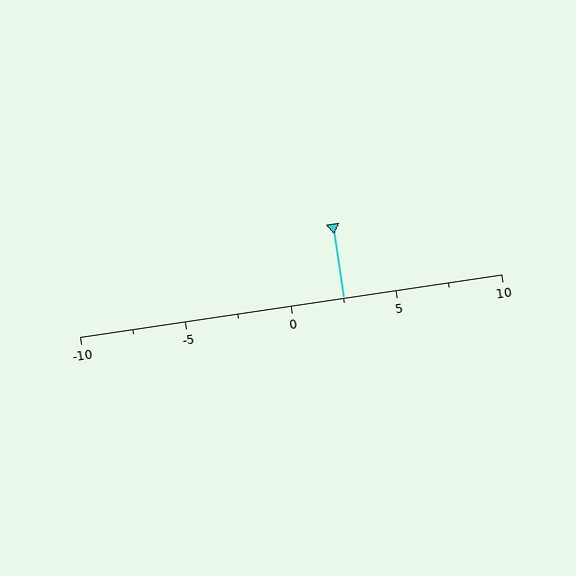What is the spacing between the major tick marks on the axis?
The major ticks are spaced 5 apart.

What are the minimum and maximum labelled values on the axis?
The axis runs from -10 to 10.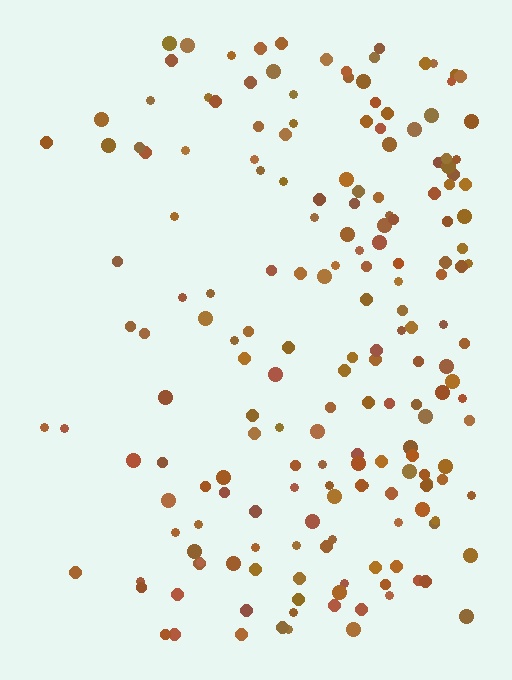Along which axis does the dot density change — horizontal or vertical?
Horizontal.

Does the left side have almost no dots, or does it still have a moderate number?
Still a moderate number, just noticeably fewer than the right.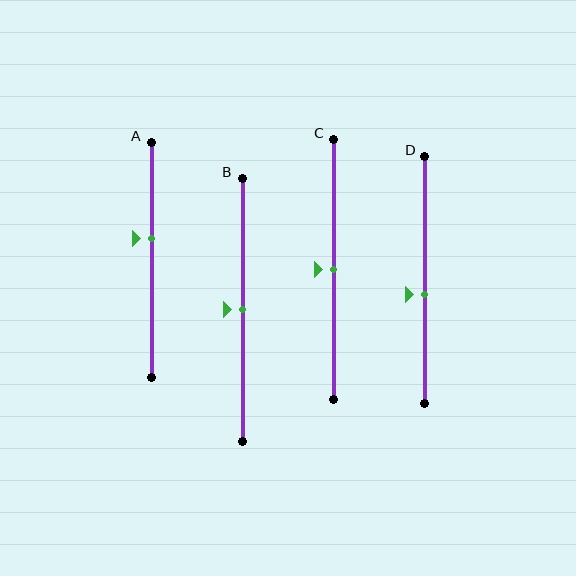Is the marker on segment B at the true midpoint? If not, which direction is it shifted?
Yes, the marker on segment B is at the true midpoint.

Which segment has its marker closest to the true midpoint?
Segment B has its marker closest to the true midpoint.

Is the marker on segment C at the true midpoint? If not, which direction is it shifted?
Yes, the marker on segment C is at the true midpoint.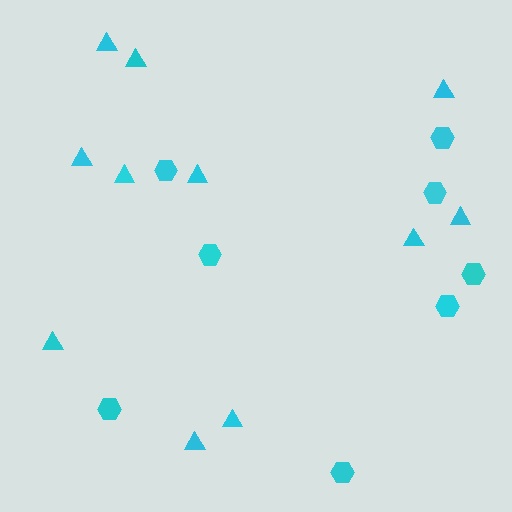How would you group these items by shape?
There are 2 groups: one group of hexagons (8) and one group of triangles (11).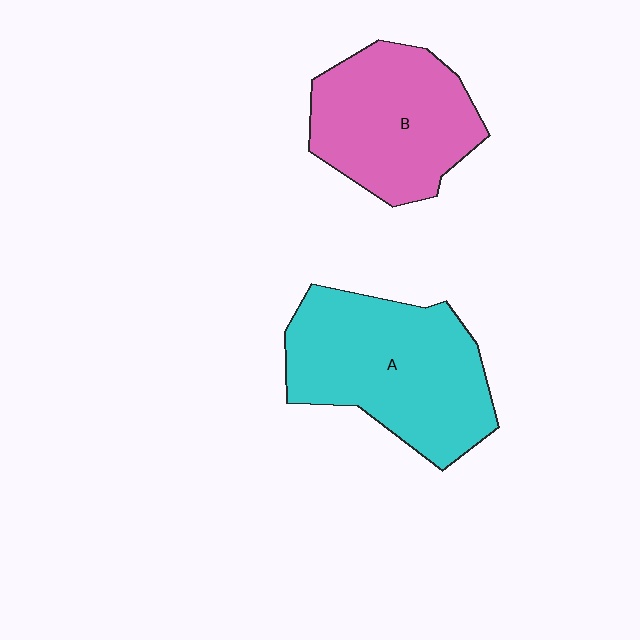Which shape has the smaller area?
Shape B (pink).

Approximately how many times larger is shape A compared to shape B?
Approximately 1.2 times.